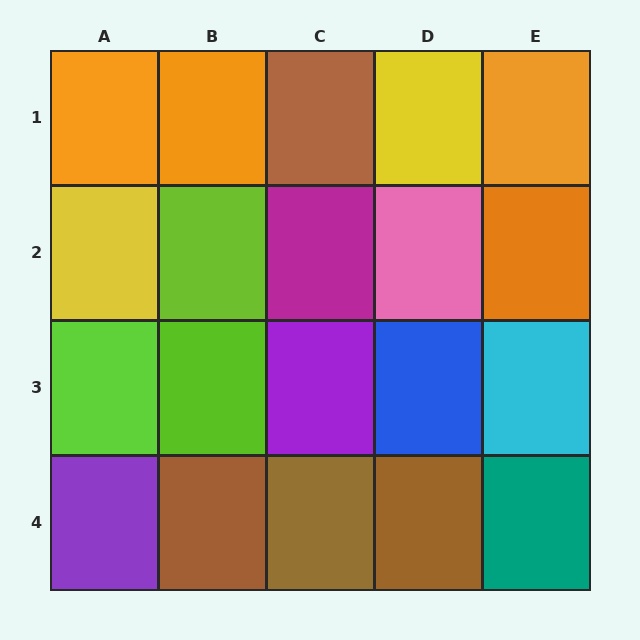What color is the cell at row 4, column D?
Brown.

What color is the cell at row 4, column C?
Brown.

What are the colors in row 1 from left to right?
Orange, orange, brown, yellow, orange.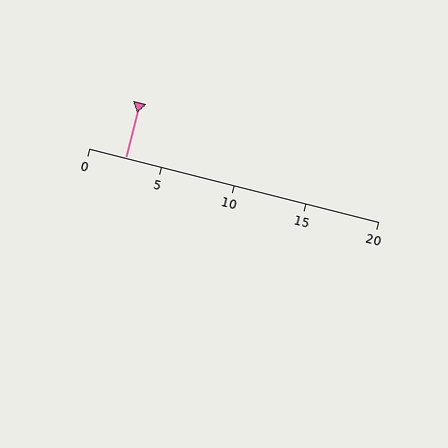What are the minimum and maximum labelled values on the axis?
The axis runs from 0 to 20.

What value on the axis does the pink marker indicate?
The marker indicates approximately 2.5.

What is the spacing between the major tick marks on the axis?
The major ticks are spaced 5 apart.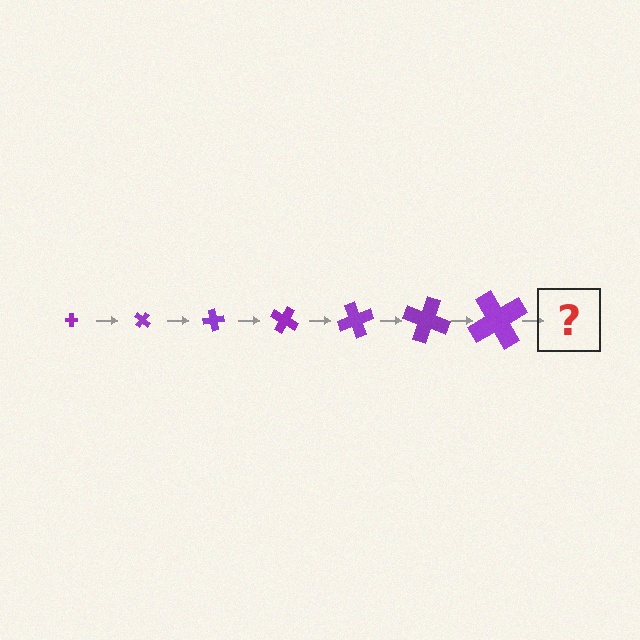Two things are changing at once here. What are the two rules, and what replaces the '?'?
The two rules are that the cross grows larger each step and it rotates 40 degrees each step. The '?' should be a cross, larger than the previous one and rotated 280 degrees from the start.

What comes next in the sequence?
The next element should be a cross, larger than the previous one and rotated 280 degrees from the start.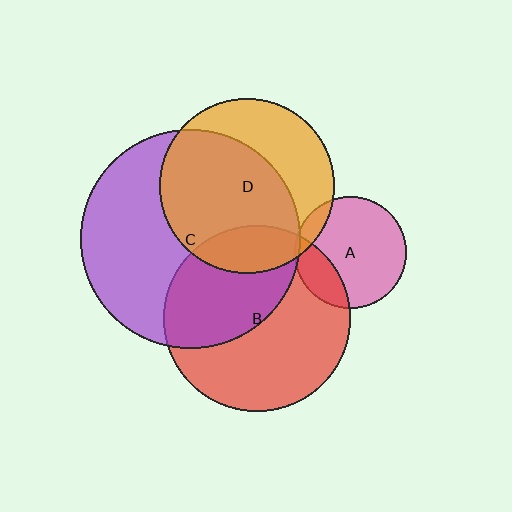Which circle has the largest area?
Circle C (purple).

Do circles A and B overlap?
Yes.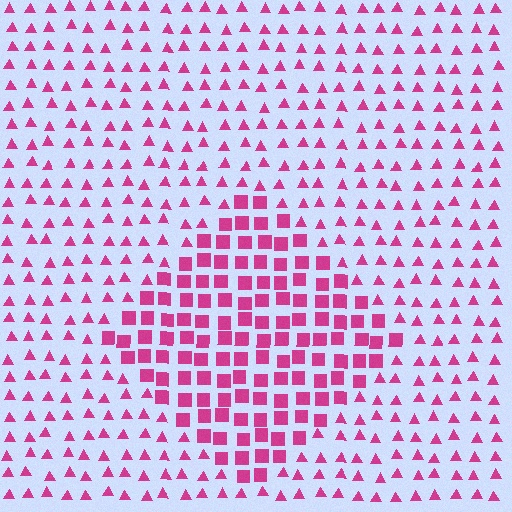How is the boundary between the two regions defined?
The boundary is defined by a change in element shape: squares inside vs. triangles outside. All elements share the same color and spacing.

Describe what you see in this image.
The image is filled with small magenta elements arranged in a uniform grid. A diamond-shaped region contains squares, while the surrounding area contains triangles. The boundary is defined purely by the change in element shape.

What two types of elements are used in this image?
The image uses squares inside the diamond region and triangles outside it.